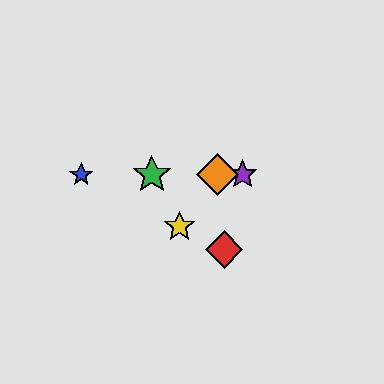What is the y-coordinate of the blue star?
The blue star is at y≈175.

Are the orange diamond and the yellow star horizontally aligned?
No, the orange diamond is at y≈175 and the yellow star is at y≈227.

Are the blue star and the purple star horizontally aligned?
Yes, both are at y≈175.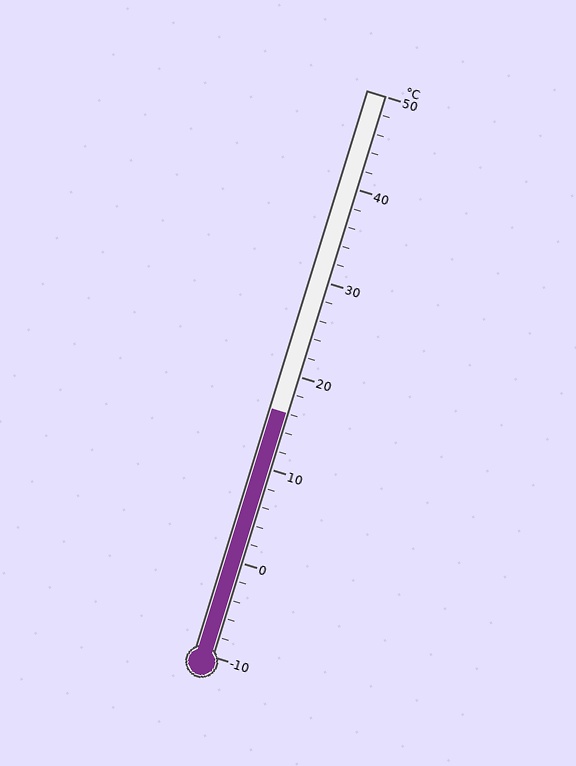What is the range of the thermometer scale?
The thermometer scale ranges from -10°C to 50°C.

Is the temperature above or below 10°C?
The temperature is above 10°C.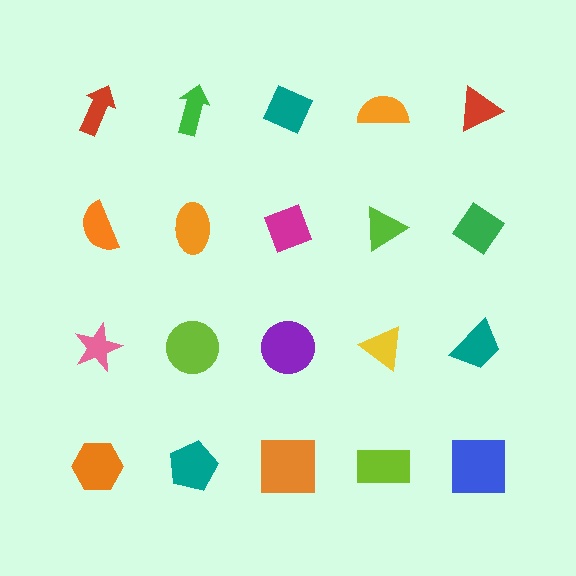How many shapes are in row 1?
5 shapes.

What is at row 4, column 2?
A teal pentagon.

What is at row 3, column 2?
A lime circle.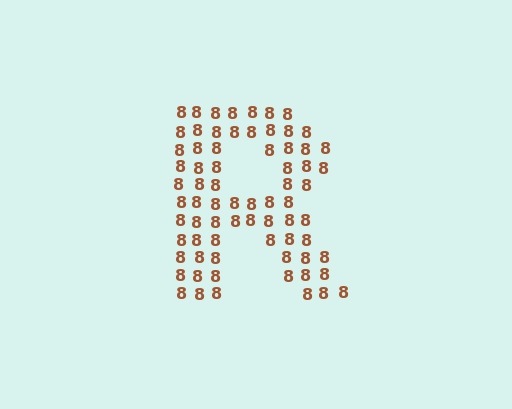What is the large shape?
The large shape is the letter R.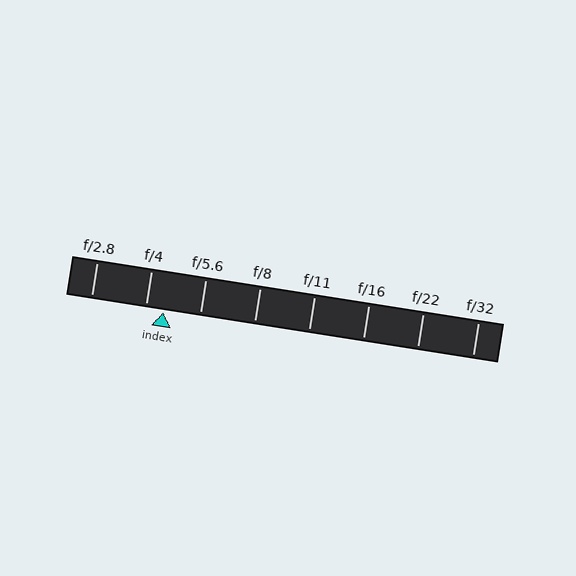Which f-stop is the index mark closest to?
The index mark is closest to f/4.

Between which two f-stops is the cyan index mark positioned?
The index mark is between f/4 and f/5.6.